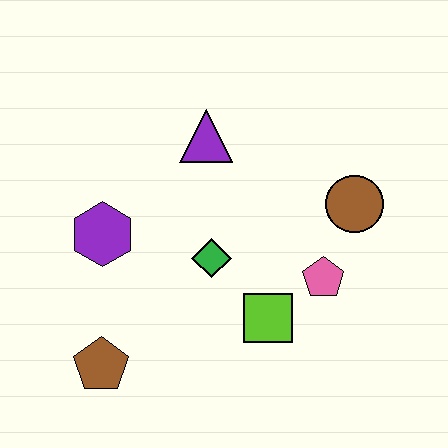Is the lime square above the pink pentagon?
No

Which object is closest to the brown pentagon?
The purple hexagon is closest to the brown pentagon.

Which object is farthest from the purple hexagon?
The brown circle is farthest from the purple hexagon.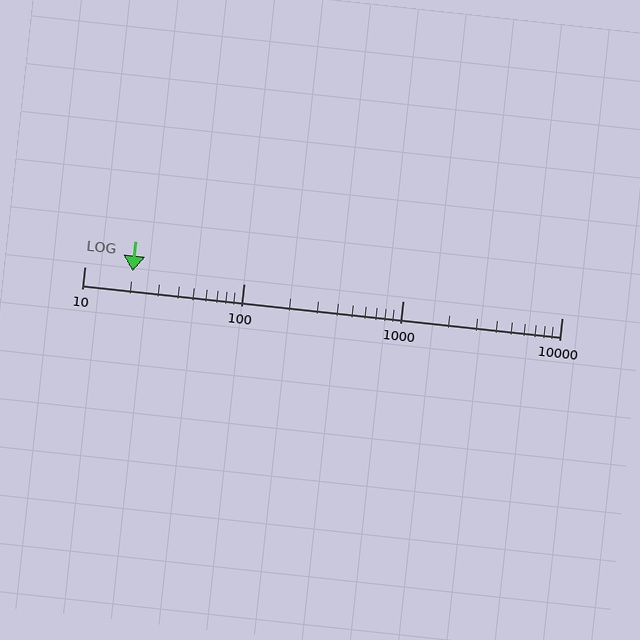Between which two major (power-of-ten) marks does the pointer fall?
The pointer is between 10 and 100.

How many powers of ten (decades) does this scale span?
The scale spans 3 decades, from 10 to 10000.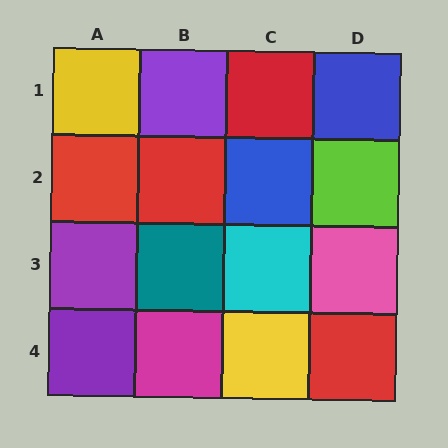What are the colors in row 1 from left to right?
Yellow, purple, red, blue.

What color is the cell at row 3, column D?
Pink.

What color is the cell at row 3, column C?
Cyan.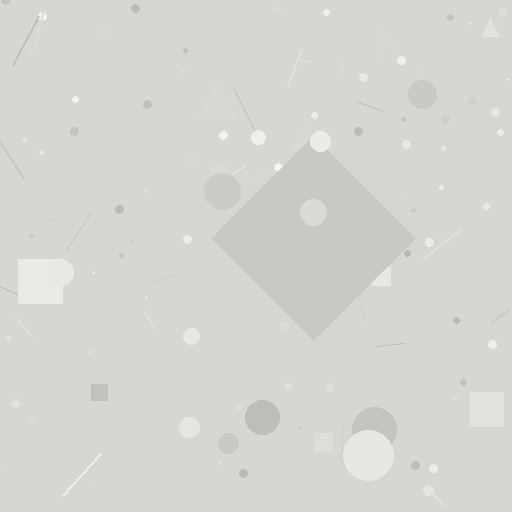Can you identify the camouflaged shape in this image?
The camouflaged shape is a diamond.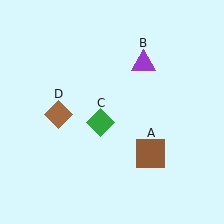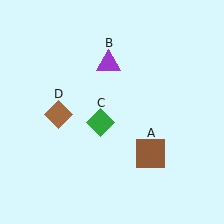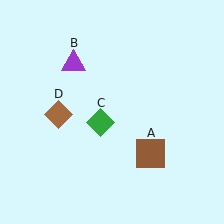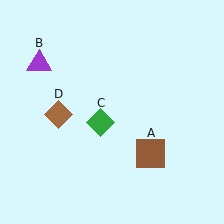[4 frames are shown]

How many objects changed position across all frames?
1 object changed position: purple triangle (object B).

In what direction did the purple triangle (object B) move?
The purple triangle (object B) moved left.